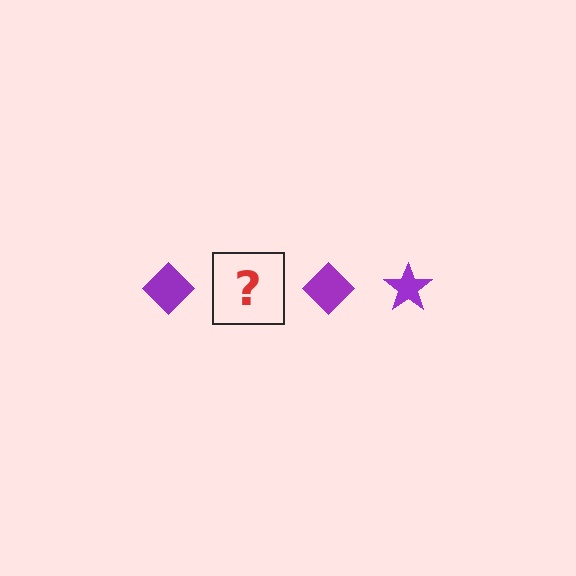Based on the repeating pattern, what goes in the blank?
The blank should be a purple star.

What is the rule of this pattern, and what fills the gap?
The rule is that the pattern cycles through diamond, star shapes in purple. The gap should be filled with a purple star.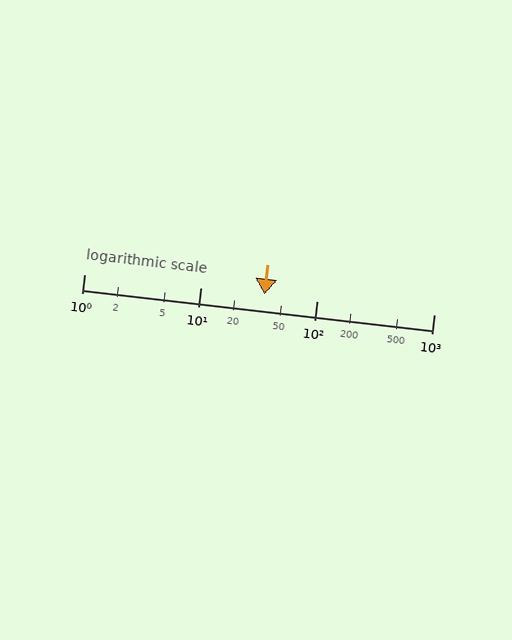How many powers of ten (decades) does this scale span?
The scale spans 3 decades, from 1 to 1000.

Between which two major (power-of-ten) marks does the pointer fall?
The pointer is between 10 and 100.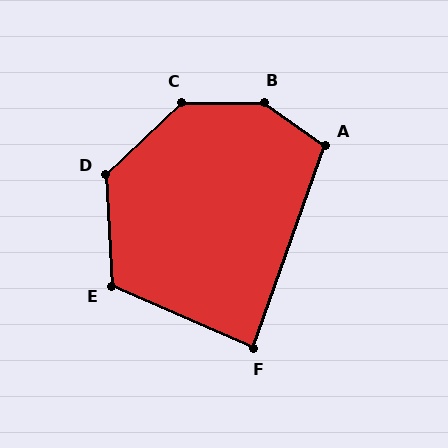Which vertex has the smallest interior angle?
F, at approximately 86 degrees.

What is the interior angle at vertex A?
Approximately 106 degrees (obtuse).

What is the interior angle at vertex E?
Approximately 117 degrees (obtuse).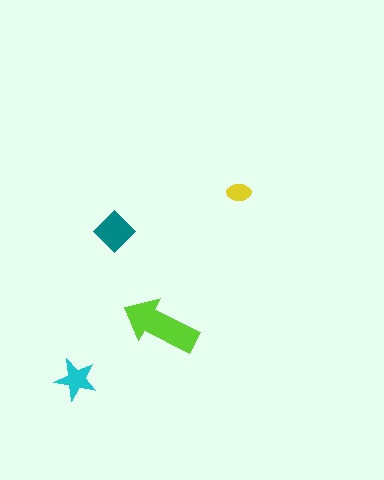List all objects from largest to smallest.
The lime arrow, the teal diamond, the cyan star, the yellow ellipse.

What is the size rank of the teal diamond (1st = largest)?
2nd.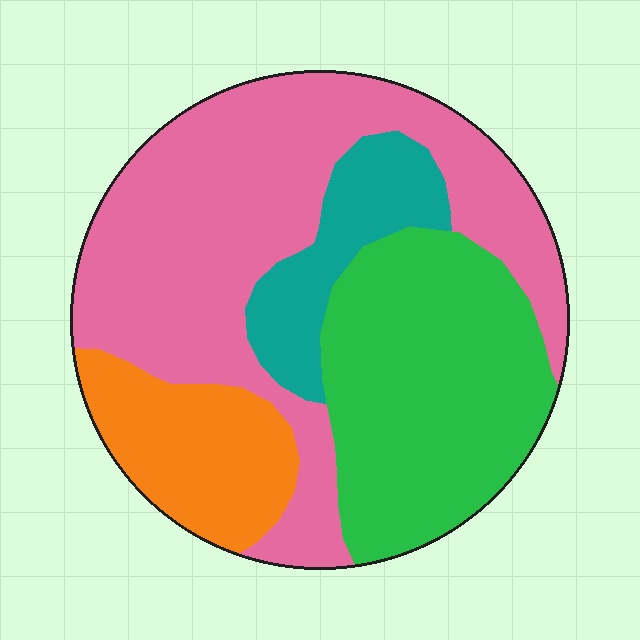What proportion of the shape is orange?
Orange takes up about one eighth (1/8) of the shape.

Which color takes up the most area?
Pink, at roughly 45%.